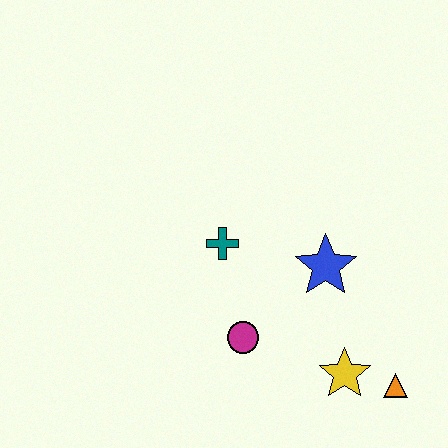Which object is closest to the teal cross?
The magenta circle is closest to the teal cross.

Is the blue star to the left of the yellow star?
Yes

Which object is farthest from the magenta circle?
The orange triangle is farthest from the magenta circle.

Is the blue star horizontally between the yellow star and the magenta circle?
Yes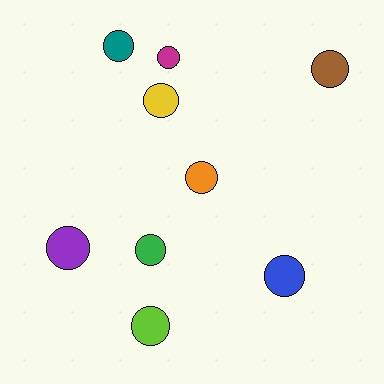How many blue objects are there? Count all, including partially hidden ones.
There is 1 blue object.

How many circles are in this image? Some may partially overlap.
There are 9 circles.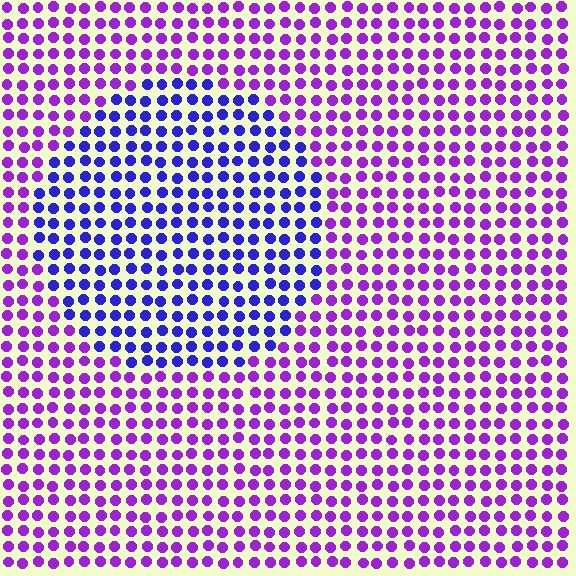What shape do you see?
I see a circle.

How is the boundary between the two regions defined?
The boundary is defined purely by a slight shift in hue (about 39 degrees). Spacing, size, and orientation are identical on both sides.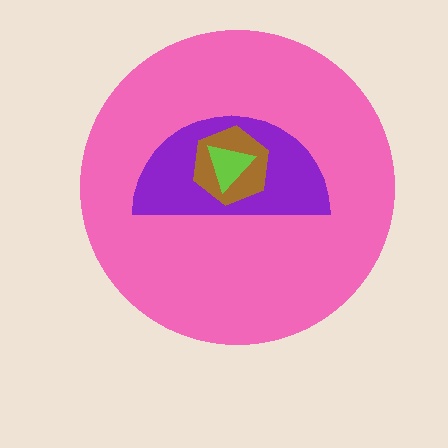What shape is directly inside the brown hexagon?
The lime triangle.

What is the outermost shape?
The pink circle.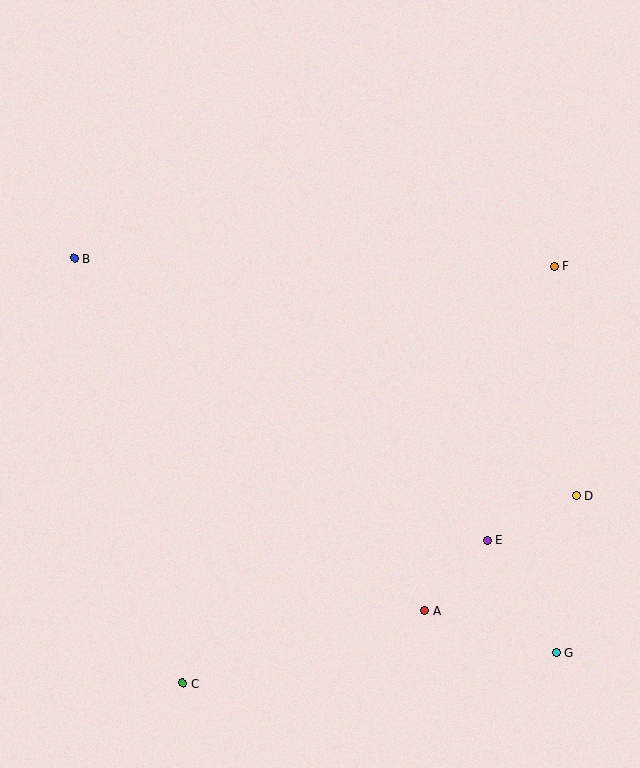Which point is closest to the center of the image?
Point E at (487, 540) is closest to the center.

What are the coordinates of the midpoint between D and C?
The midpoint between D and C is at (379, 589).